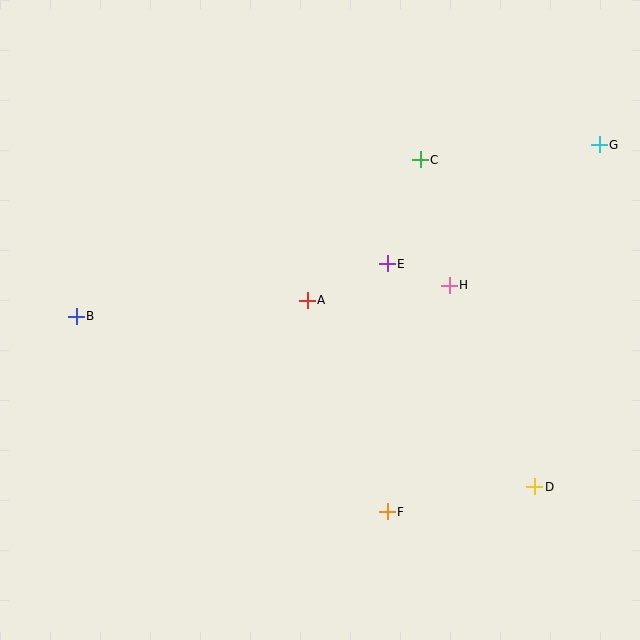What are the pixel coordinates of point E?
Point E is at (387, 264).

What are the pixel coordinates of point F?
Point F is at (387, 512).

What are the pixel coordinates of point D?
Point D is at (535, 487).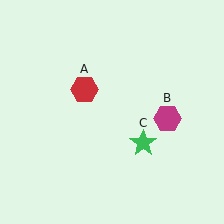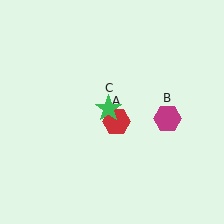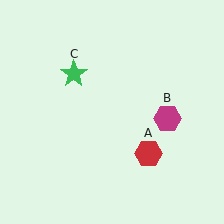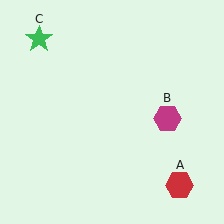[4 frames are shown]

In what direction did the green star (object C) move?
The green star (object C) moved up and to the left.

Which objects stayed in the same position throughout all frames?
Magenta hexagon (object B) remained stationary.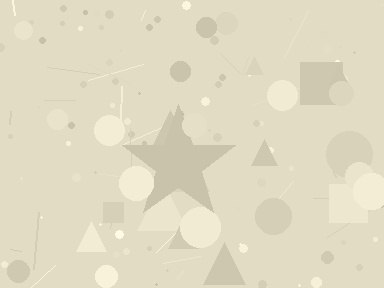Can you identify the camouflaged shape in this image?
The camouflaged shape is a star.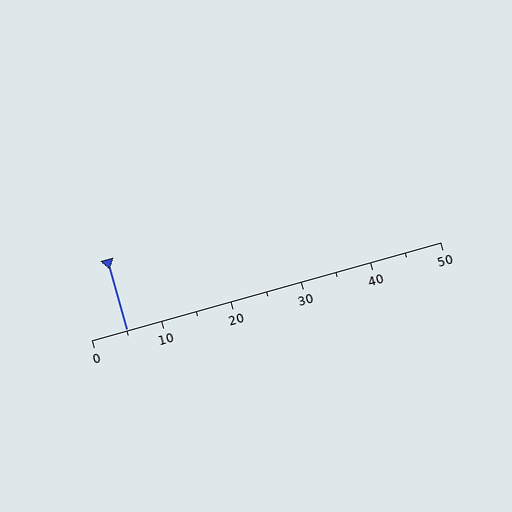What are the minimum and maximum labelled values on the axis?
The axis runs from 0 to 50.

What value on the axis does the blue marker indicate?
The marker indicates approximately 5.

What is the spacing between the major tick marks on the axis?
The major ticks are spaced 10 apart.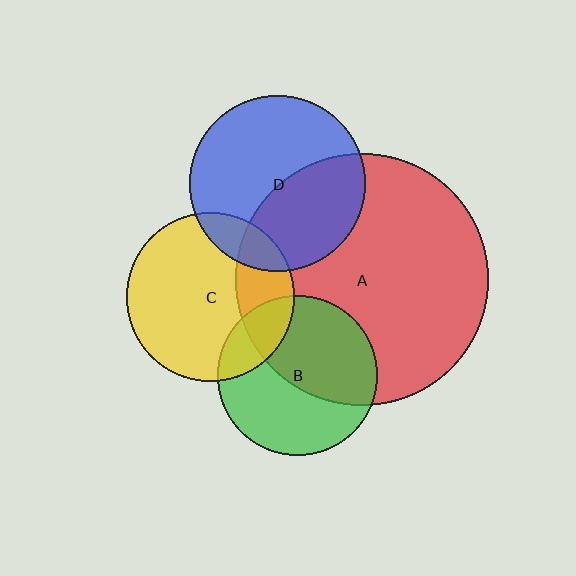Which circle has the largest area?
Circle A (red).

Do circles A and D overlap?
Yes.